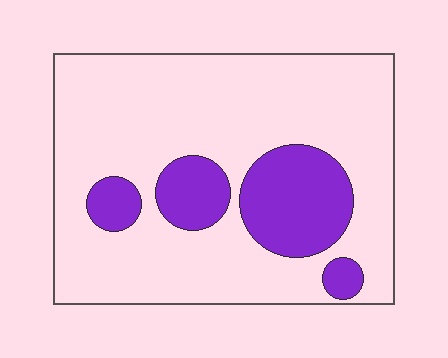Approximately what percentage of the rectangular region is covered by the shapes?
Approximately 20%.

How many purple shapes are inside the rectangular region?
4.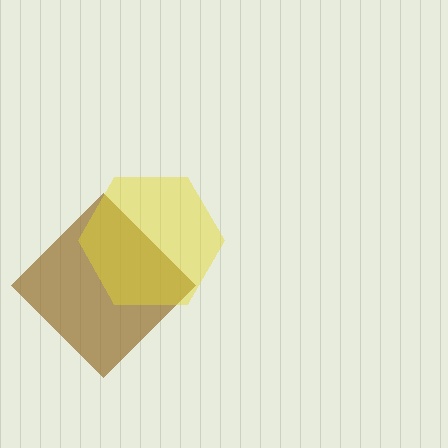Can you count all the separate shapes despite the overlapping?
Yes, there are 2 separate shapes.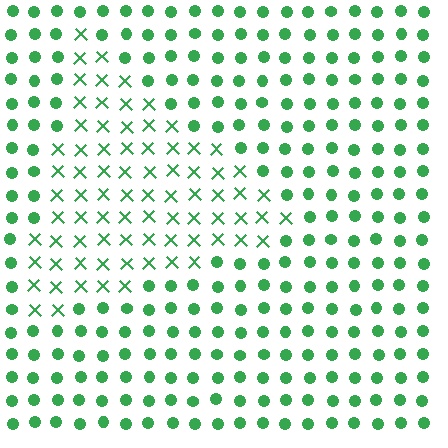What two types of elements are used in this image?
The image uses X marks inside the triangle region and circles outside it.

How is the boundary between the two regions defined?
The boundary is defined by a change in element shape: X marks inside vs. circles outside. All elements share the same color and spacing.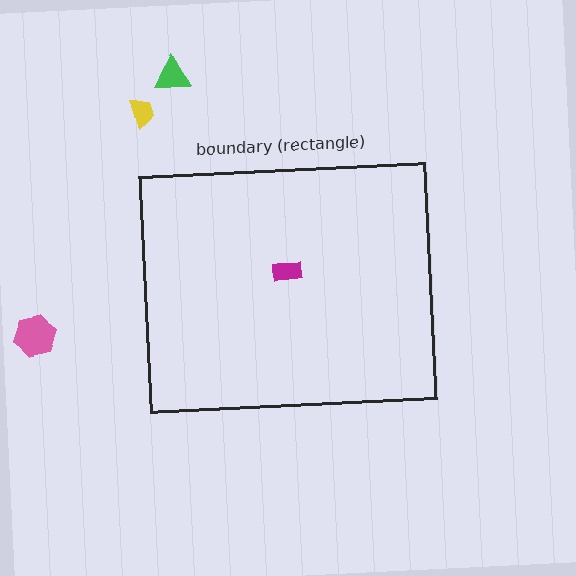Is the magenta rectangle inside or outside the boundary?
Inside.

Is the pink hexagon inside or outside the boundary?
Outside.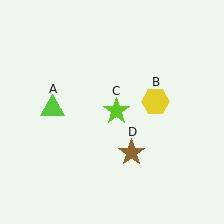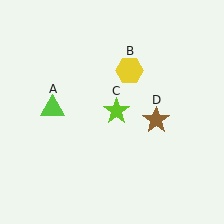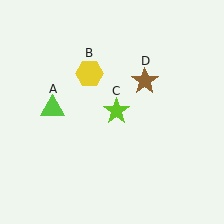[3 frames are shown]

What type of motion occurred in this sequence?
The yellow hexagon (object B), brown star (object D) rotated counterclockwise around the center of the scene.